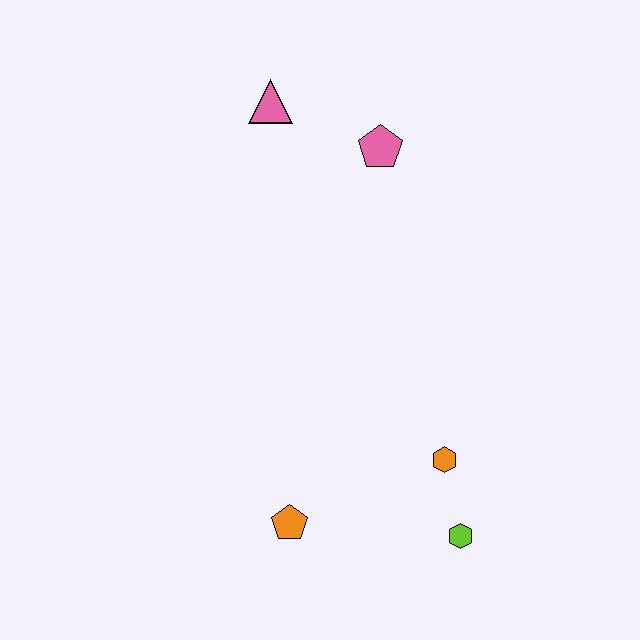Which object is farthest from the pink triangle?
The lime hexagon is farthest from the pink triangle.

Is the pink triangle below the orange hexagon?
No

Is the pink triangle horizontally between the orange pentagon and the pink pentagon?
No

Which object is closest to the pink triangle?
The pink pentagon is closest to the pink triangle.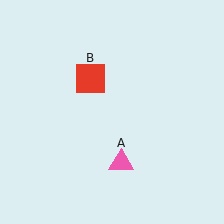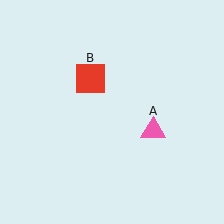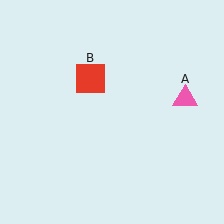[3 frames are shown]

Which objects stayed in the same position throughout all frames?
Red square (object B) remained stationary.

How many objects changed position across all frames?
1 object changed position: pink triangle (object A).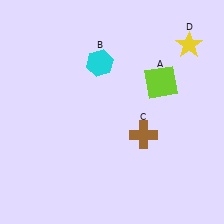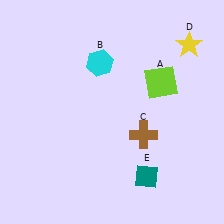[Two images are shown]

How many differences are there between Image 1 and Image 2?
There is 1 difference between the two images.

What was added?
A teal diamond (E) was added in Image 2.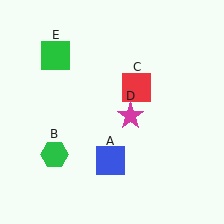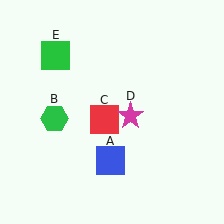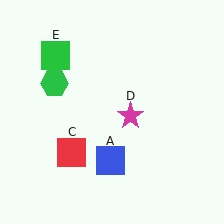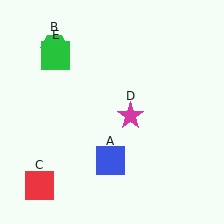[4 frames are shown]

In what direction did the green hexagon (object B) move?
The green hexagon (object B) moved up.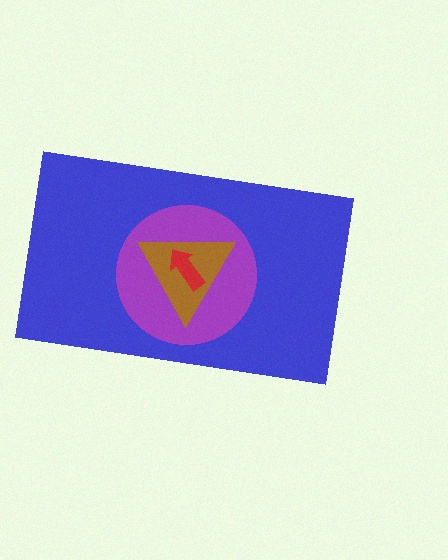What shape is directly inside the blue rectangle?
The purple circle.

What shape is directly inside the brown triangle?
The red arrow.